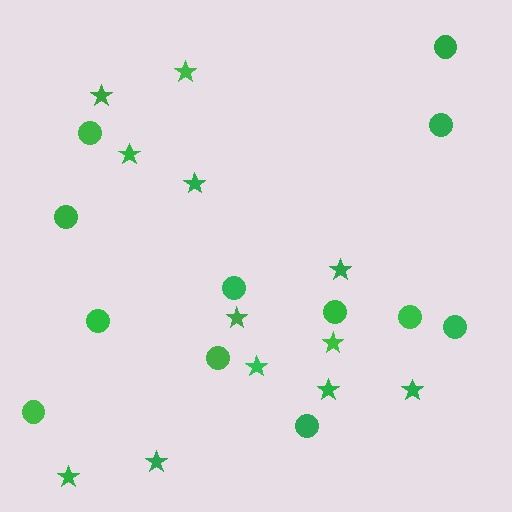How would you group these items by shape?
There are 2 groups: one group of stars (12) and one group of circles (12).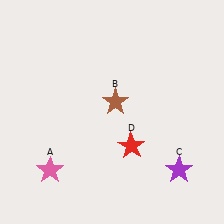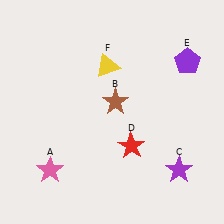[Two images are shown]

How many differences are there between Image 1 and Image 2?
There are 2 differences between the two images.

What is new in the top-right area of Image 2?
A purple pentagon (E) was added in the top-right area of Image 2.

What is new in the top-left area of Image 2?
A yellow triangle (F) was added in the top-left area of Image 2.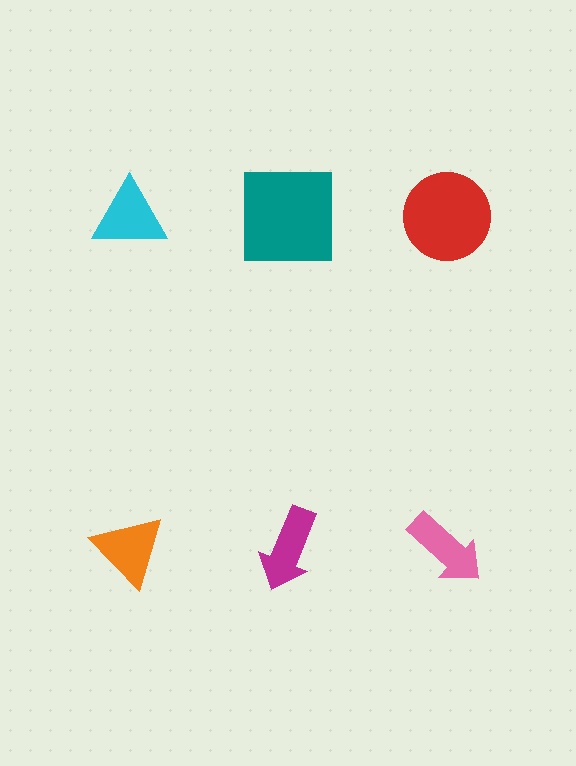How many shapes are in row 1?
3 shapes.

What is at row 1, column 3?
A red circle.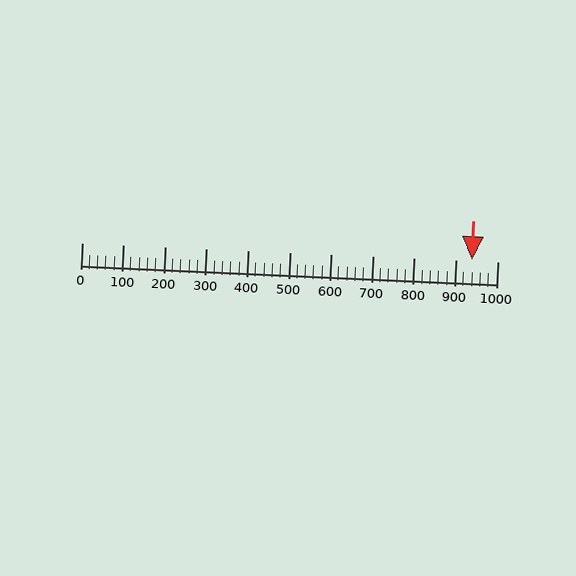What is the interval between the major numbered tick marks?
The major tick marks are spaced 100 units apart.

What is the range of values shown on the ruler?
The ruler shows values from 0 to 1000.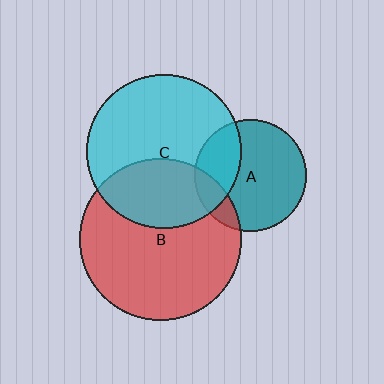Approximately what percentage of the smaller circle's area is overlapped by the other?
Approximately 30%.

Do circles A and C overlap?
Yes.